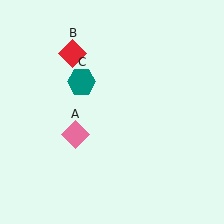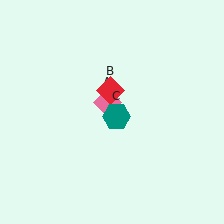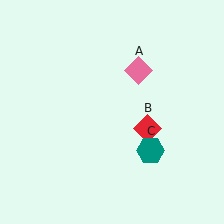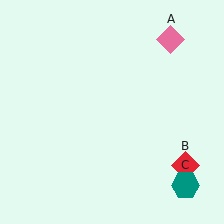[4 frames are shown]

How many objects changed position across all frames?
3 objects changed position: pink diamond (object A), red diamond (object B), teal hexagon (object C).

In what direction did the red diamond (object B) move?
The red diamond (object B) moved down and to the right.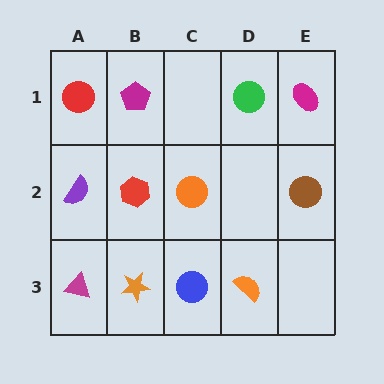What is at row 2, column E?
A brown circle.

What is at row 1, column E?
A magenta ellipse.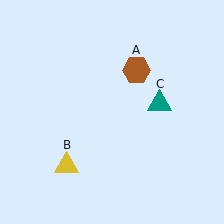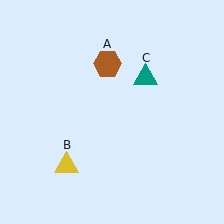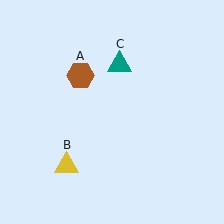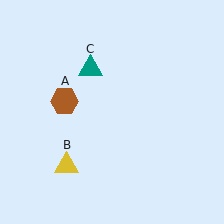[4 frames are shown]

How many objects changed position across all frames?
2 objects changed position: brown hexagon (object A), teal triangle (object C).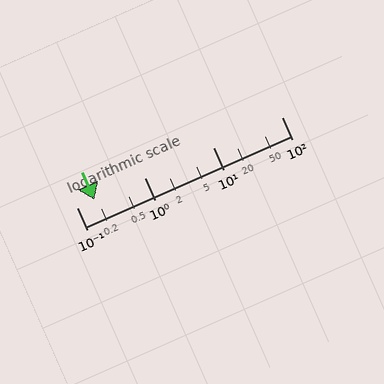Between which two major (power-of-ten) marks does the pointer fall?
The pointer is between 0.1 and 1.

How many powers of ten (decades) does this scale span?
The scale spans 3 decades, from 0.1 to 100.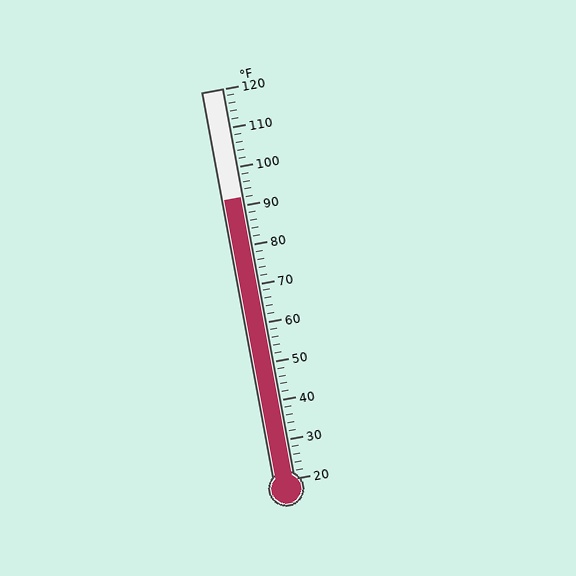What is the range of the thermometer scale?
The thermometer scale ranges from 20°F to 120°F.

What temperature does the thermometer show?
The thermometer shows approximately 92°F.